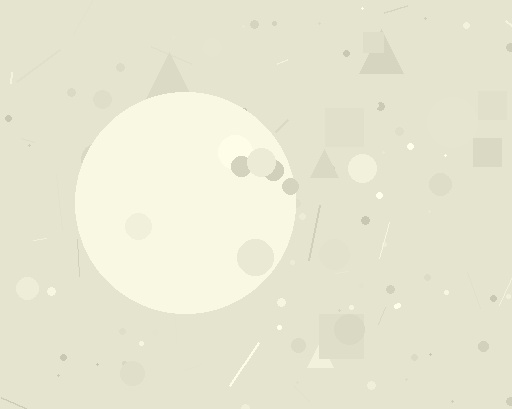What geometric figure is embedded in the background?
A circle is embedded in the background.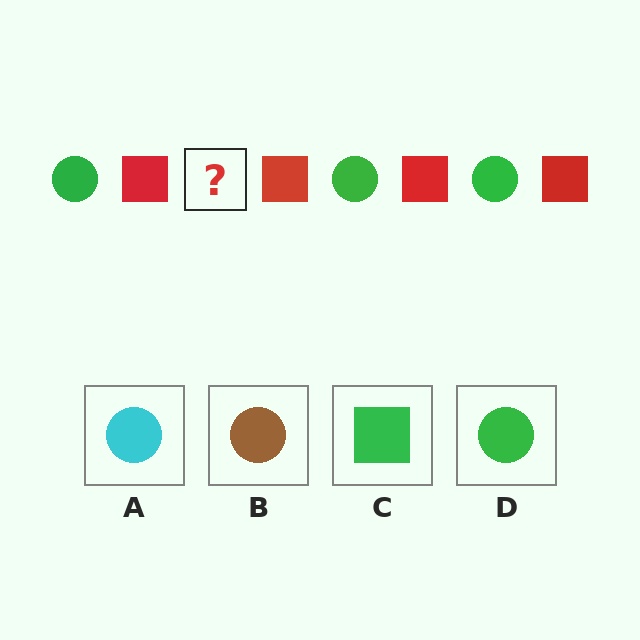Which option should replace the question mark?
Option D.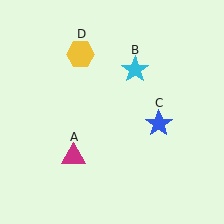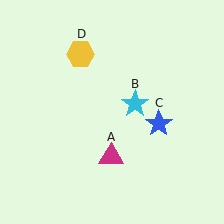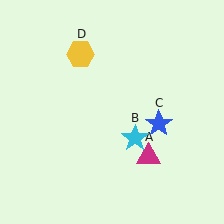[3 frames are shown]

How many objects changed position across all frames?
2 objects changed position: magenta triangle (object A), cyan star (object B).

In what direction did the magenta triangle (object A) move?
The magenta triangle (object A) moved right.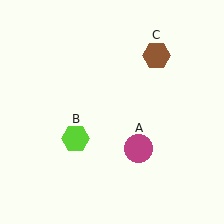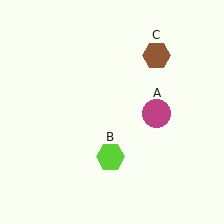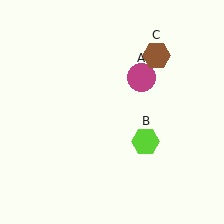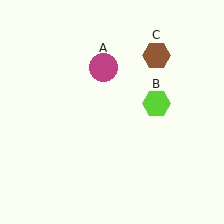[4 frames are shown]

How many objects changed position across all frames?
2 objects changed position: magenta circle (object A), lime hexagon (object B).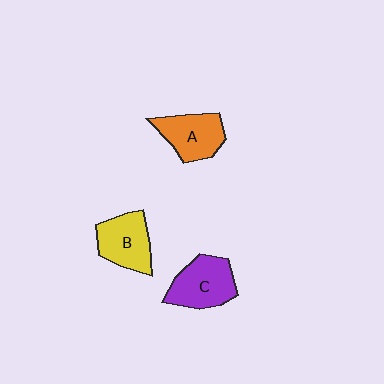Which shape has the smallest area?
Shape A (orange).